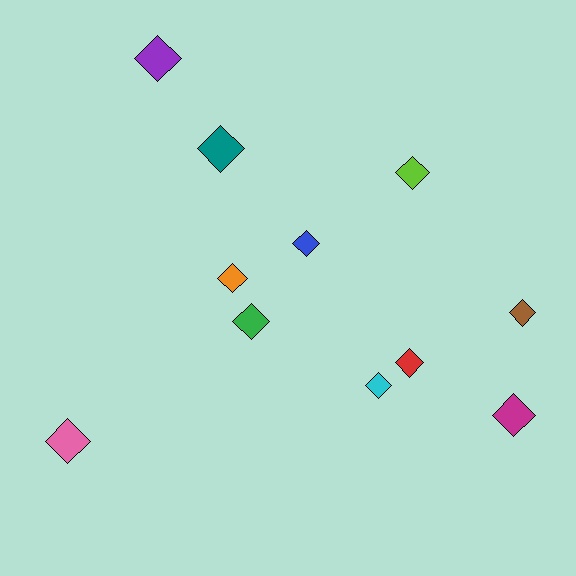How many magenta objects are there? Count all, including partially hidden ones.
There is 1 magenta object.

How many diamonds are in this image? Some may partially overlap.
There are 11 diamonds.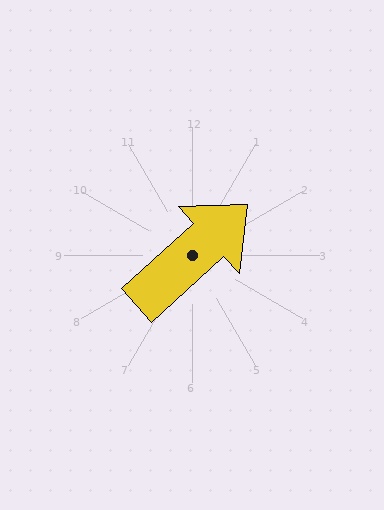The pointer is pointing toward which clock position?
Roughly 2 o'clock.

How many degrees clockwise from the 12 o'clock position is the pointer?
Approximately 48 degrees.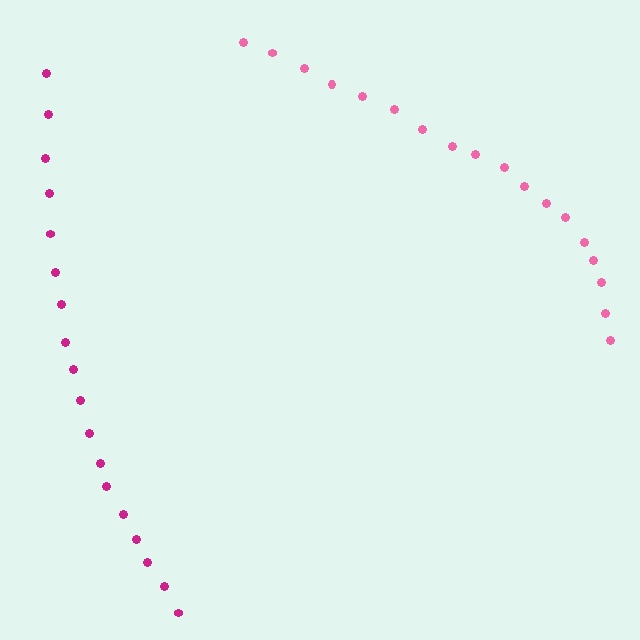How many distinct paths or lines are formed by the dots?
There are 2 distinct paths.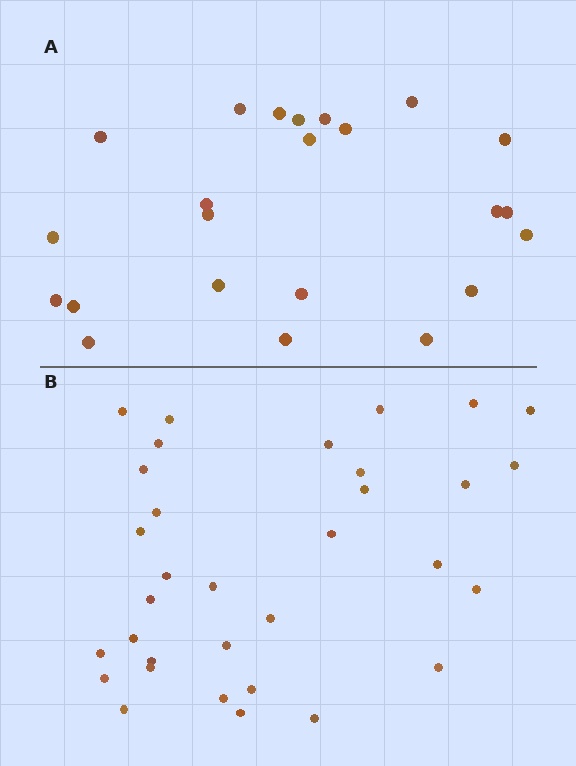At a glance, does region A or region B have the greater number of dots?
Region B (the bottom region) has more dots.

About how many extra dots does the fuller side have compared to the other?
Region B has roughly 10 or so more dots than region A.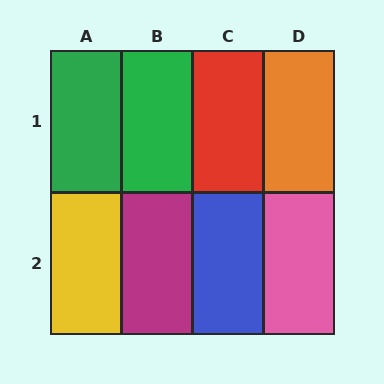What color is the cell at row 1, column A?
Green.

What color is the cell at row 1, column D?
Orange.